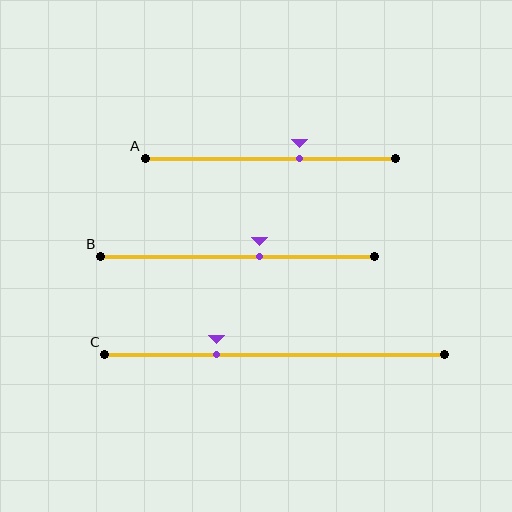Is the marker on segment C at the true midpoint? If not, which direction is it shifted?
No, the marker on segment C is shifted to the left by about 17% of the segment length.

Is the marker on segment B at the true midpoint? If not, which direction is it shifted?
No, the marker on segment B is shifted to the right by about 8% of the segment length.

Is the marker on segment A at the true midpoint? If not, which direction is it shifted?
No, the marker on segment A is shifted to the right by about 12% of the segment length.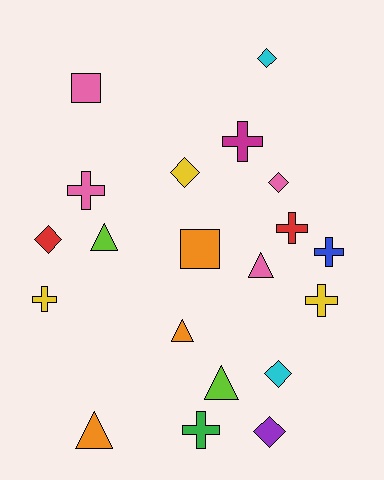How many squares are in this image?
There are 2 squares.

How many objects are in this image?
There are 20 objects.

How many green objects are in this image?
There is 1 green object.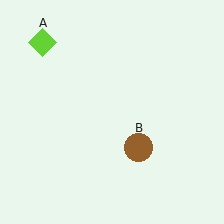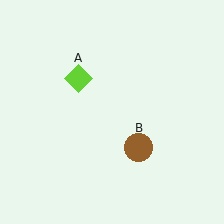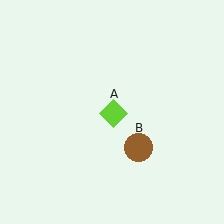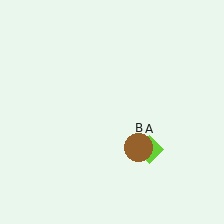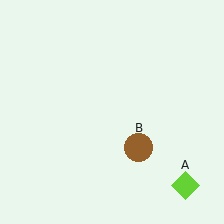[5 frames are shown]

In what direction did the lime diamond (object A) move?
The lime diamond (object A) moved down and to the right.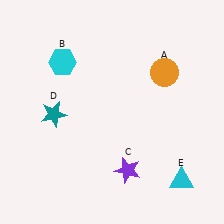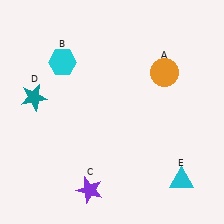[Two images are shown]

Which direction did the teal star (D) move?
The teal star (D) moved left.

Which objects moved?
The objects that moved are: the purple star (C), the teal star (D).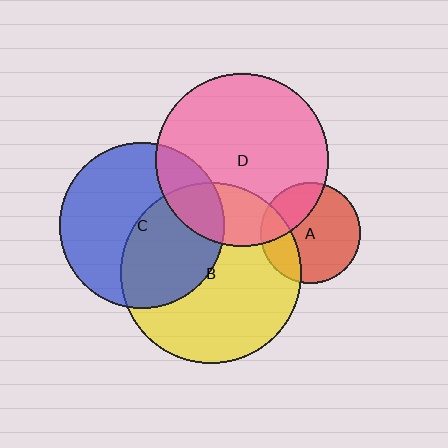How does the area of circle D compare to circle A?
Approximately 3.0 times.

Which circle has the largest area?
Circle B (yellow).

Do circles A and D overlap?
Yes.